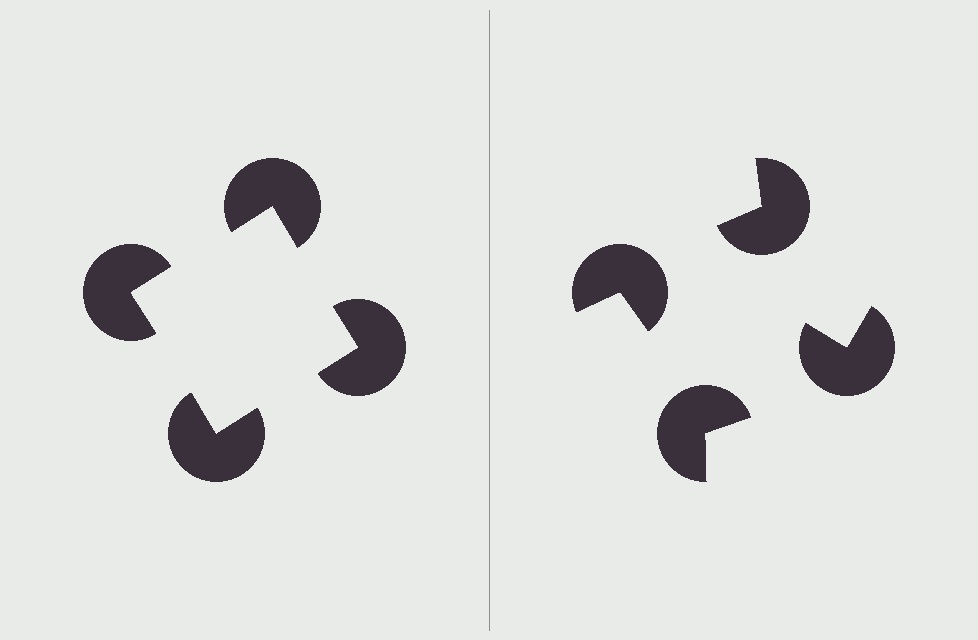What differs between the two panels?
The pac-man discs are positioned identically on both sides; only the wedge orientations differ. On the left they align to a square; on the right they are misaligned.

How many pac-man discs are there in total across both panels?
8 — 4 on each side.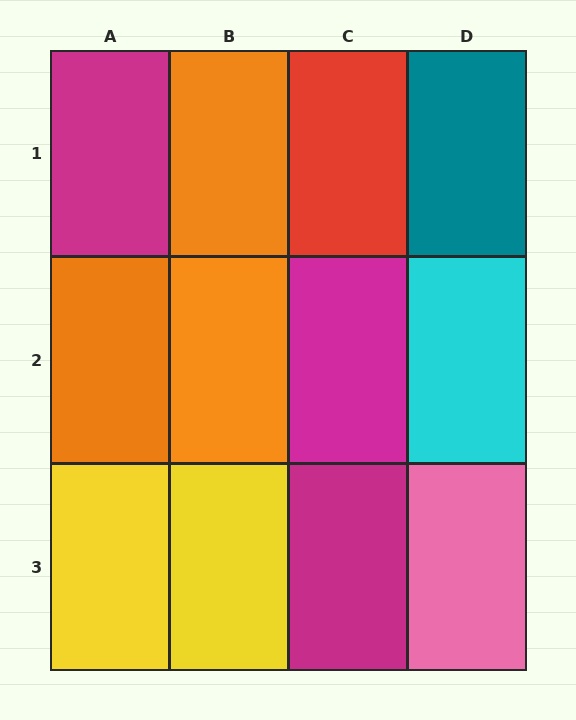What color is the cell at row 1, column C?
Red.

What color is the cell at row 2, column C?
Magenta.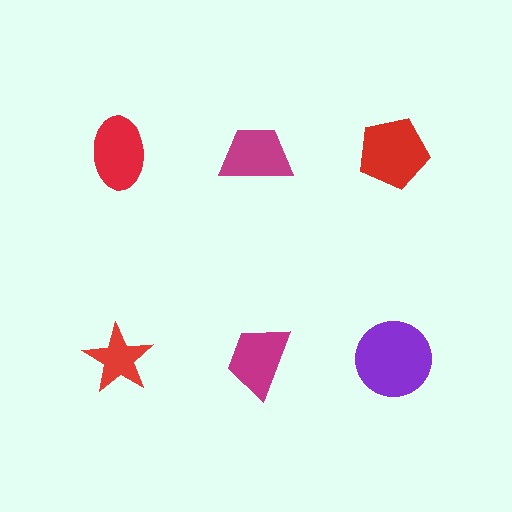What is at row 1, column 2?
A magenta trapezoid.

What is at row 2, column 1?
A red star.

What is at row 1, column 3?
A red pentagon.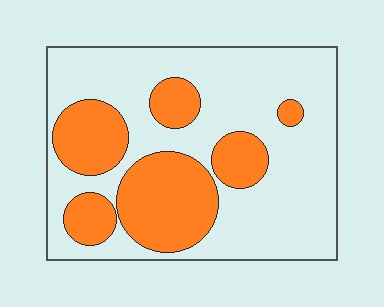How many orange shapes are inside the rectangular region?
6.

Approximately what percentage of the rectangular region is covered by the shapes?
Approximately 35%.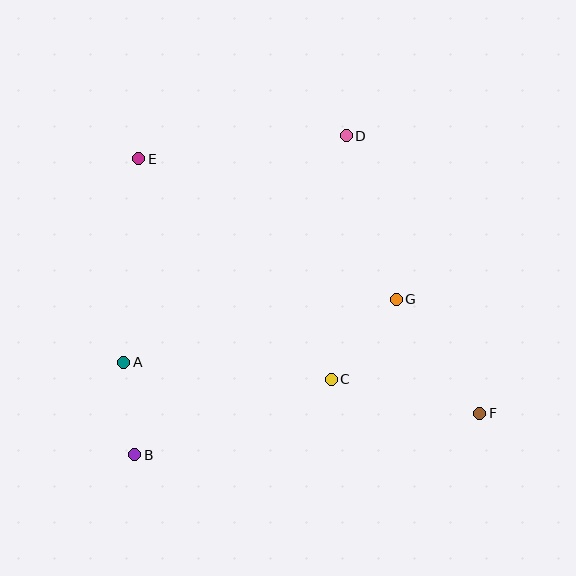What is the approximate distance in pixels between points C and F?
The distance between C and F is approximately 153 pixels.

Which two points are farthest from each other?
Points E and F are farthest from each other.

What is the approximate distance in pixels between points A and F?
The distance between A and F is approximately 360 pixels.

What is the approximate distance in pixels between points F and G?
The distance between F and G is approximately 141 pixels.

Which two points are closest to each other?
Points A and B are closest to each other.